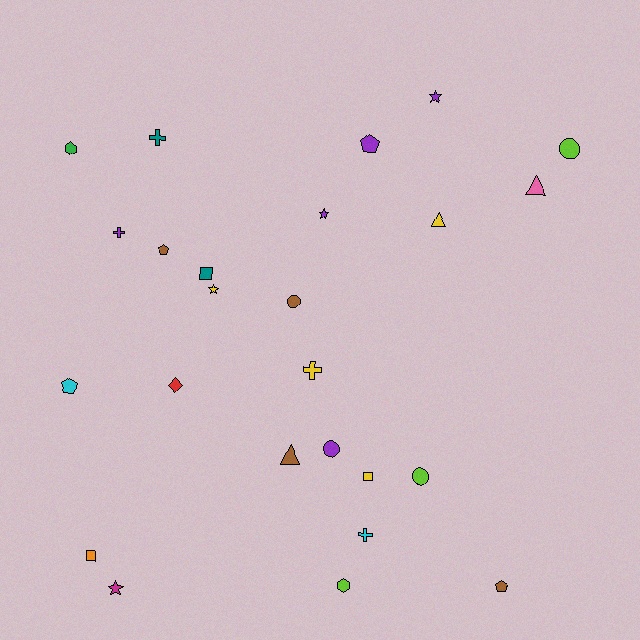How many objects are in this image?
There are 25 objects.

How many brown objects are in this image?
There are 4 brown objects.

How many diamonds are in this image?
There is 1 diamond.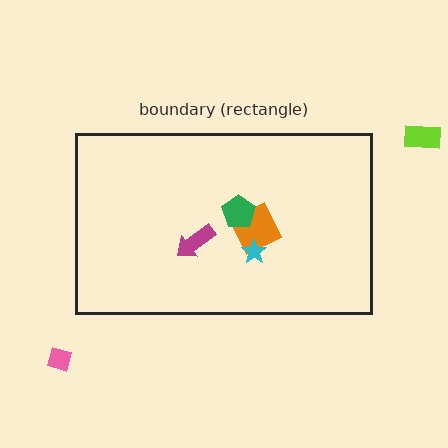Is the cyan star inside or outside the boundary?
Inside.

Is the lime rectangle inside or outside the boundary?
Outside.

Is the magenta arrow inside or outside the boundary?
Inside.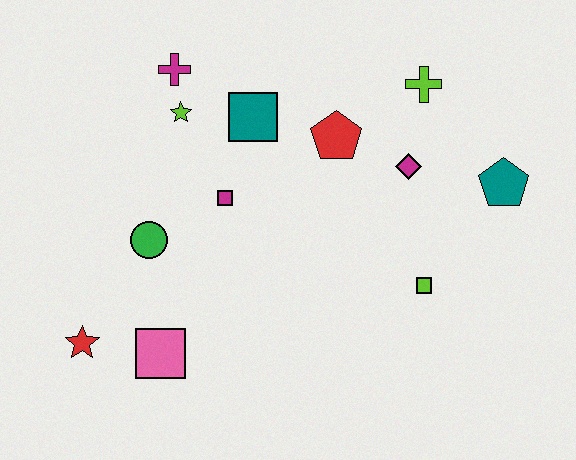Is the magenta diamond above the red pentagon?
No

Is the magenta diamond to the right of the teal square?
Yes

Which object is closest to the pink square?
The red star is closest to the pink square.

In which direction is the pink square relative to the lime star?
The pink square is below the lime star.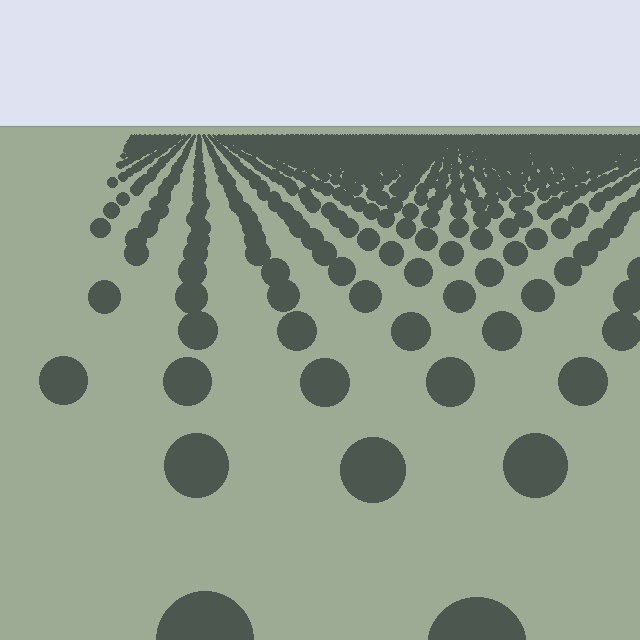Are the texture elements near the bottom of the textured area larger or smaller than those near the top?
Larger. Near the bottom, elements are closer to the viewer and appear at a bigger on-screen size.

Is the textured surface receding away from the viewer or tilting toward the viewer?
The surface is receding away from the viewer. Texture elements get smaller and denser toward the top.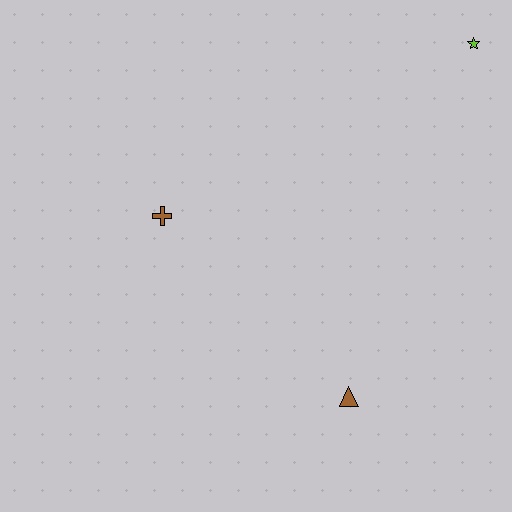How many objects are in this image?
There are 3 objects.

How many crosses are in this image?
There is 1 cross.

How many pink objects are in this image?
There are no pink objects.